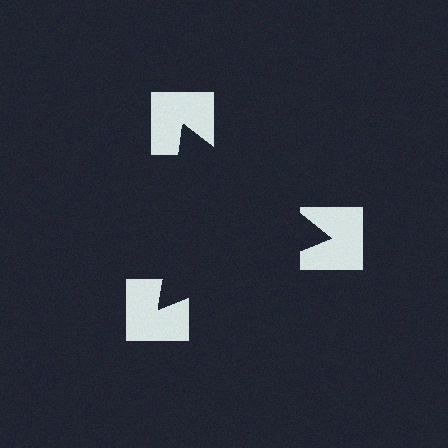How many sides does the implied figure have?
3 sides.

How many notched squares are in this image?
There are 3 — one at each vertex of the illusory triangle.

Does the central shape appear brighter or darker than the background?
It typically appears slightly darker than the background, even though no actual brightness change is drawn.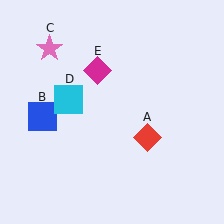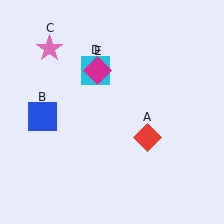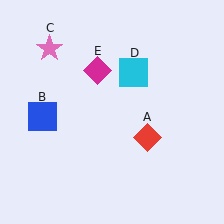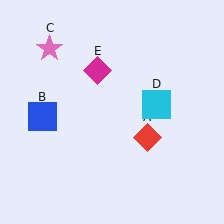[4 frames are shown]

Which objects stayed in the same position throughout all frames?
Red diamond (object A) and blue square (object B) and pink star (object C) and magenta diamond (object E) remained stationary.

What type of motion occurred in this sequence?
The cyan square (object D) rotated clockwise around the center of the scene.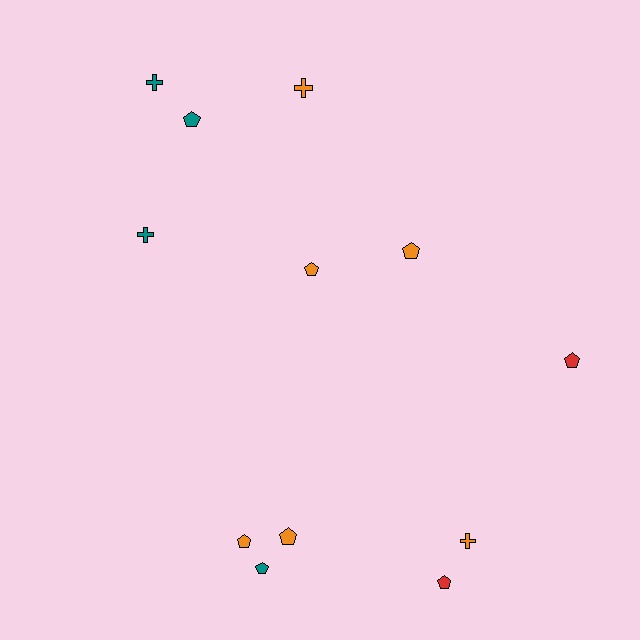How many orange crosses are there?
There are 2 orange crosses.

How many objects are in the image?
There are 12 objects.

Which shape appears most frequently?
Pentagon, with 8 objects.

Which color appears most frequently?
Orange, with 6 objects.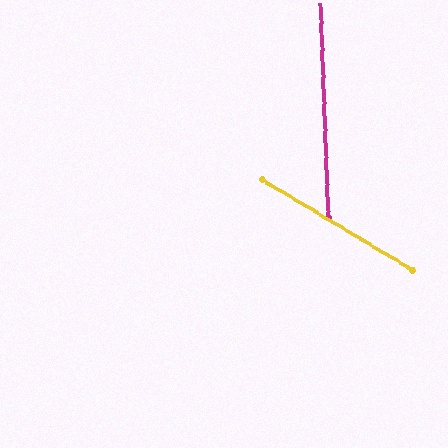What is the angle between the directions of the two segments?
Approximately 57 degrees.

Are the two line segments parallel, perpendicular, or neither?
Neither parallel nor perpendicular — they differ by about 57°.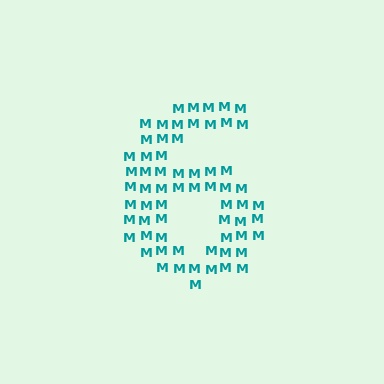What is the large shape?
The large shape is the digit 6.